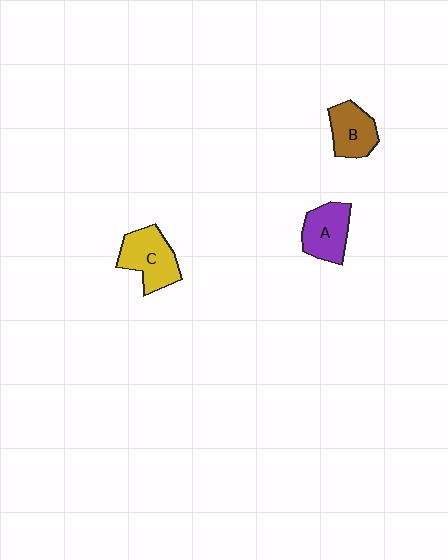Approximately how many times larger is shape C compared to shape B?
Approximately 1.2 times.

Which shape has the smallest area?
Shape B (brown).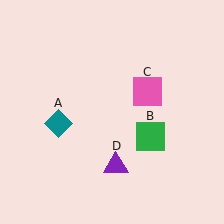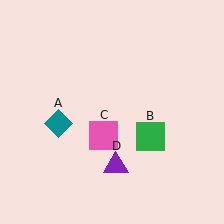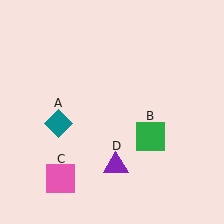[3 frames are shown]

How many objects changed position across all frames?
1 object changed position: pink square (object C).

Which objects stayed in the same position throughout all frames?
Teal diamond (object A) and green square (object B) and purple triangle (object D) remained stationary.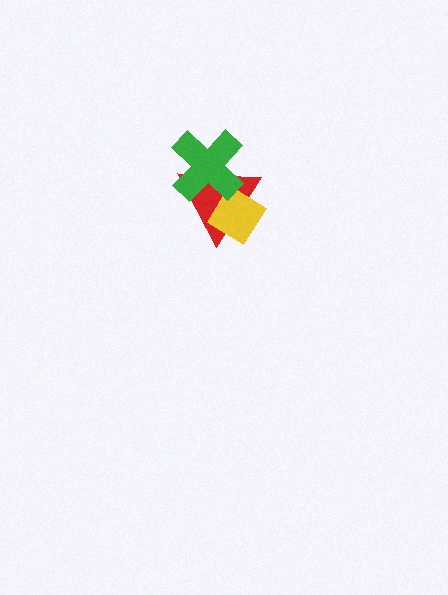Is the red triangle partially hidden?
Yes, it is partially covered by another shape.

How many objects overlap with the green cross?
2 objects overlap with the green cross.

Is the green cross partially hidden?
No, no other shape covers it.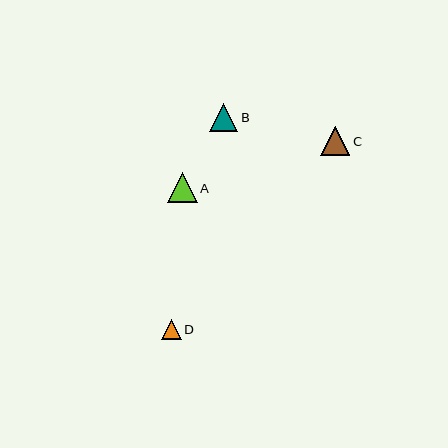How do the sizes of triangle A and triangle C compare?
Triangle A and triangle C are approximately the same size.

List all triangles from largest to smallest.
From largest to smallest: A, C, B, D.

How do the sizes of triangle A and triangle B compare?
Triangle A and triangle B are approximately the same size.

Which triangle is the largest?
Triangle A is the largest with a size of approximately 30 pixels.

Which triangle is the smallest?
Triangle D is the smallest with a size of approximately 20 pixels.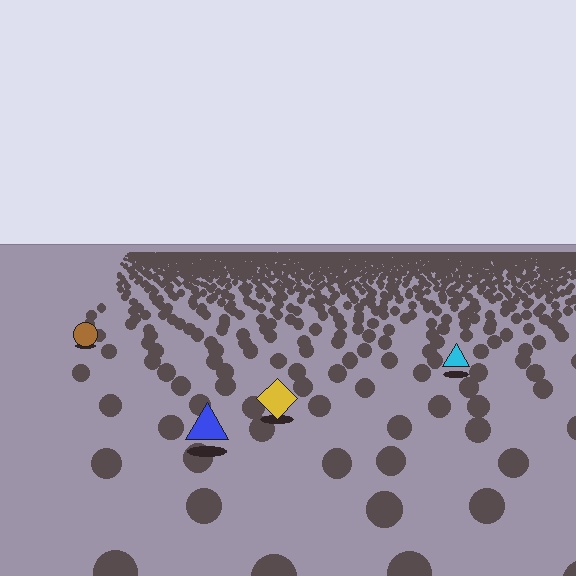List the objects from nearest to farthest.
From nearest to farthest: the blue triangle, the yellow diamond, the cyan triangle, the brown circle.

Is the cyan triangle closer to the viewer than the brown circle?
Yes. The cyan triangle is closer — you can tell from the texture gradient: the ground texture is coarser near it.